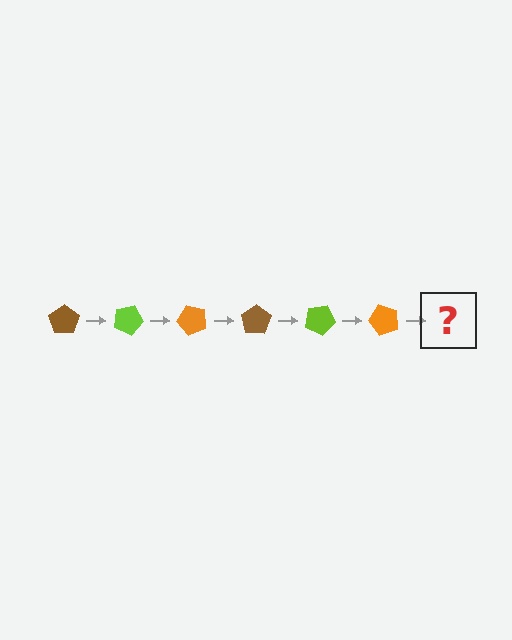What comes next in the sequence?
The next element should be a brown pentagon, rotated 150 degrees from the start.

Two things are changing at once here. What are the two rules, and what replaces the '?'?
The two rules are that it rotates 25 degrees each step and the color cycles through brown, lime, and orange. The '?' should be a brown pentagon, rotated 150 degrees from the start.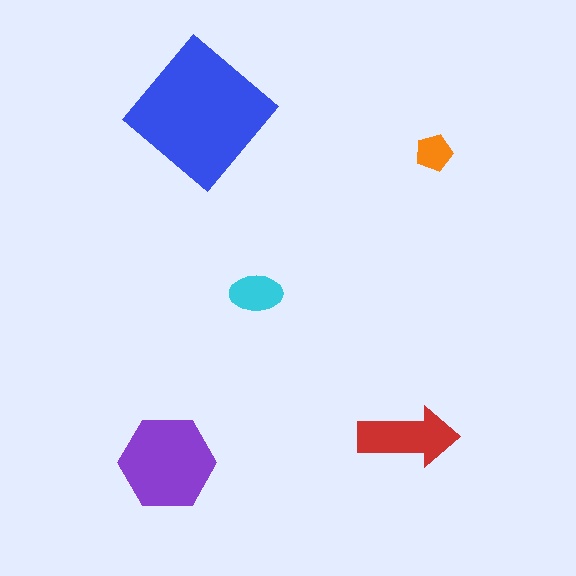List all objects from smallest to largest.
The orange pentagon, the cyan ellipse, the red arrow, the purple hexagon, the blue diamond.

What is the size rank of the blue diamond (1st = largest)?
1st.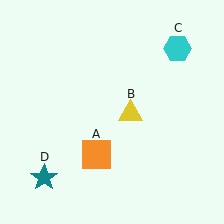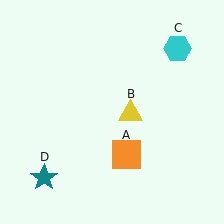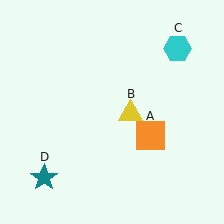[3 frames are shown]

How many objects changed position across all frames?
1 object changed position: orange square (object A).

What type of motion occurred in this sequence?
The orange square (object A) rotated counterclockwise around the center of the scene.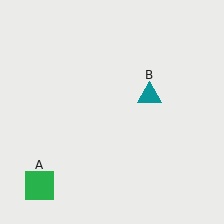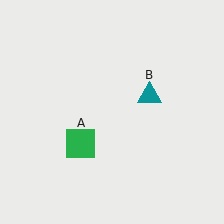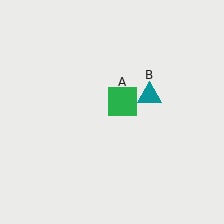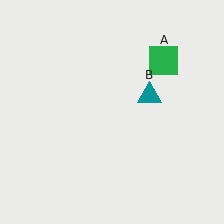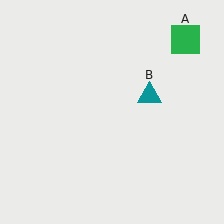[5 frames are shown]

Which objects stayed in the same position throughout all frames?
Teal triangle (object B) remained stationary.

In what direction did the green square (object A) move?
The green square (object A) moved up and to the right.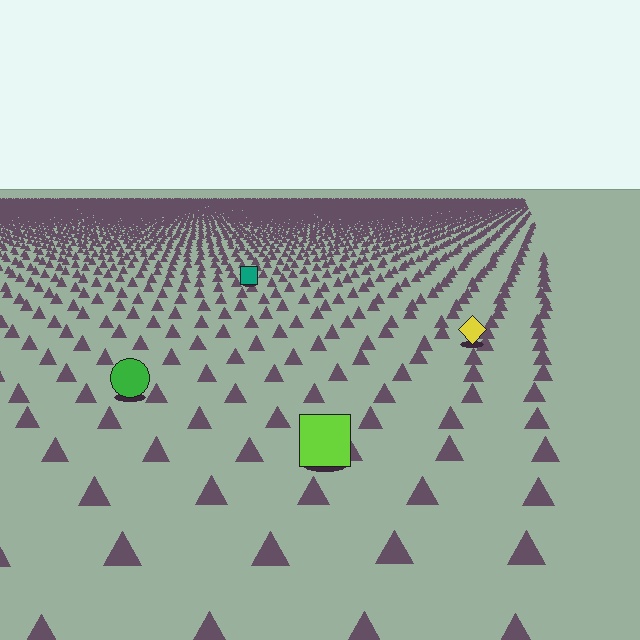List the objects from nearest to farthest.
From nearest to farthest: the lime square, the green circle, the yellow diamond, the teal square.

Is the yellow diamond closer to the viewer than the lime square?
No. The lime square is closer — you can tell from the texture gradient: the ground texture is coarser near it.